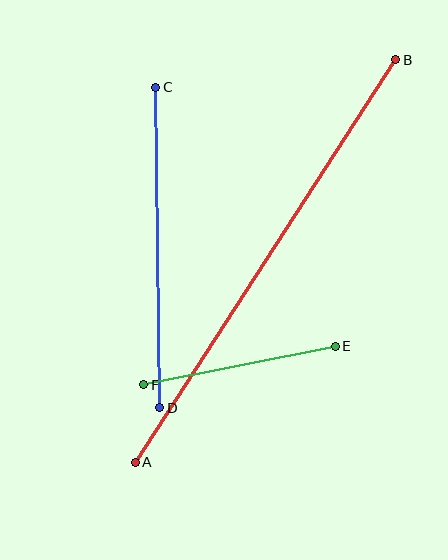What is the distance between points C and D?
The distance is approximately 321 pixels.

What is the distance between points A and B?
The distance is approximately 480 pixels.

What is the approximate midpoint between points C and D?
The midpoint is at approximately (158, 248) pixels.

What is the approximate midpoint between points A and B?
The midpoint is at approximately (265, 261) pixels.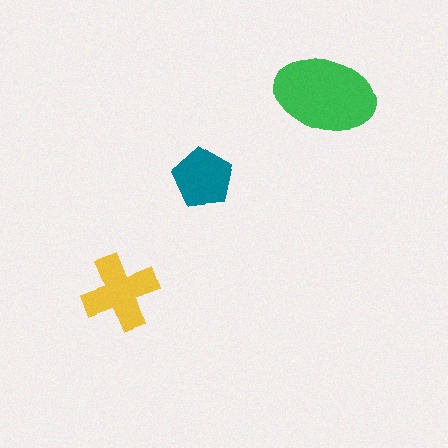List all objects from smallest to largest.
The teal pentagon, the yellow cross, the green ellipse.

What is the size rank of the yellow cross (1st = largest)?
2nd.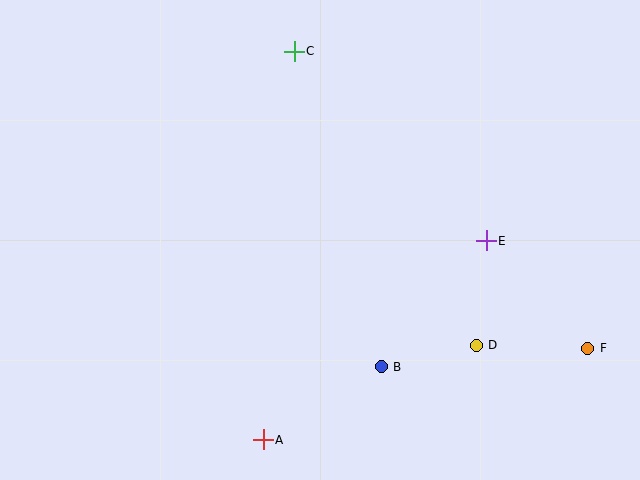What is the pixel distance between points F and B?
The distance between F and B is 207 pixels.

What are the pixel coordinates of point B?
Point B is at (381, 367).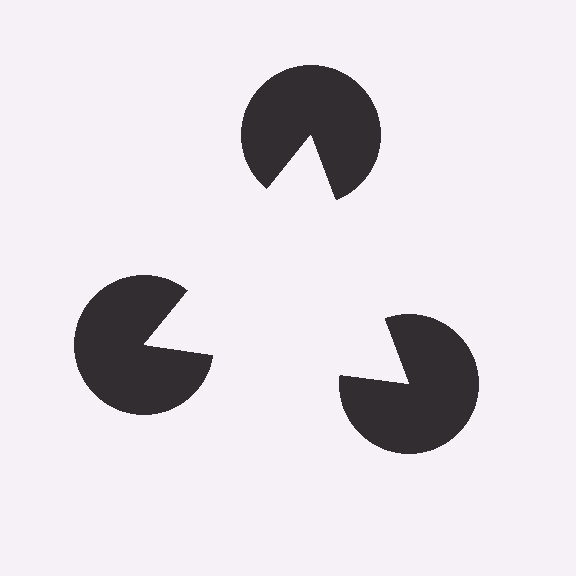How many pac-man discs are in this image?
There are 3 — one at each vertex of the illusory triangle.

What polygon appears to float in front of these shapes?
An illusory triangle — its edges are inferred from the aligned wedge cuts in the pac-man discs, not physically drawn.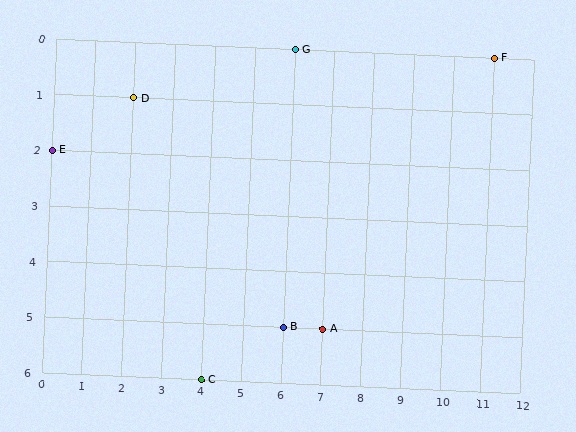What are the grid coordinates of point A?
Point A is at grid coordinates (7, 5).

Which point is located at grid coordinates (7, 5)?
Point A is at (7, 5).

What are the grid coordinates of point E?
Point E is at grid coordinates (0, 2).